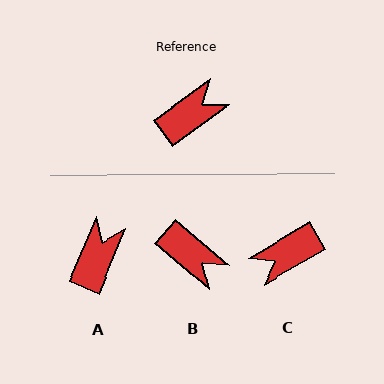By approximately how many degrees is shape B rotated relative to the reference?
Approximately 77 degrees clockwise.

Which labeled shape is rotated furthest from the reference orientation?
C, about 174 degrees away.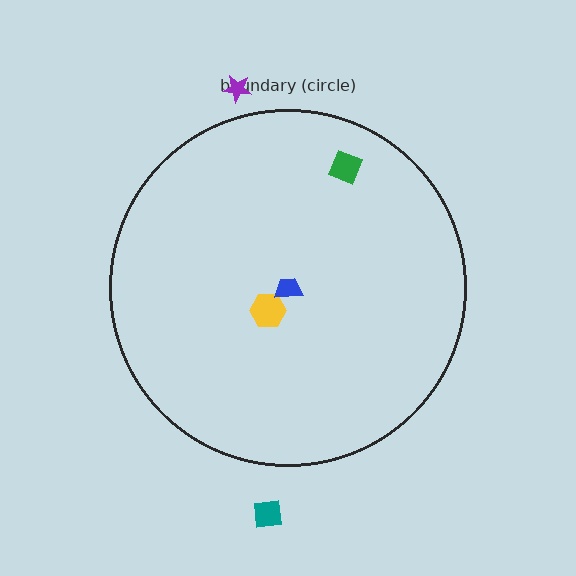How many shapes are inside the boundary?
3 inside, 2 outside.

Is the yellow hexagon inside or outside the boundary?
Inside.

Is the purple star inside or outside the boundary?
Outside.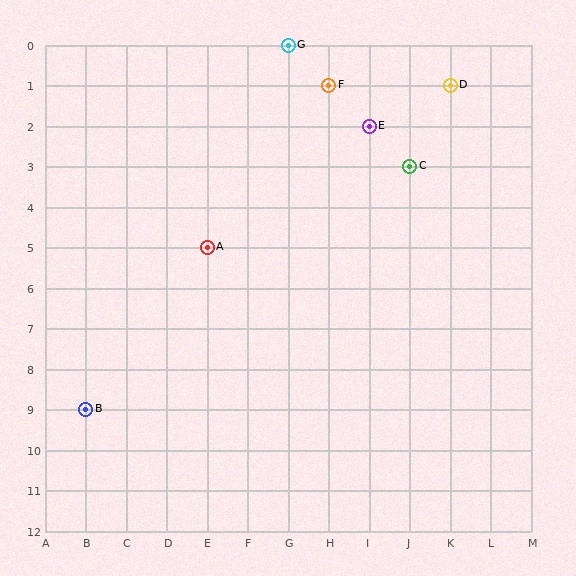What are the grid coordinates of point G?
Point G is at grid coordinates (G, 0).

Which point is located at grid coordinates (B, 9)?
Point B is at (B, 9).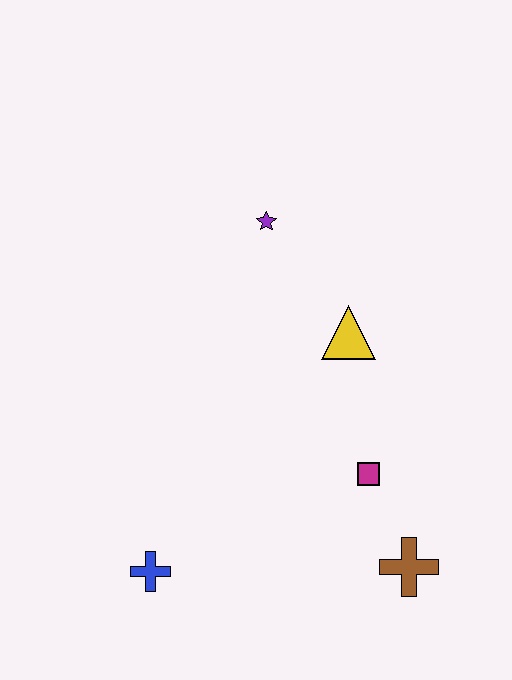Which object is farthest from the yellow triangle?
The blue cross is farthest from the yellow triangle.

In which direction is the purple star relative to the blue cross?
The purple star is above the blue cross.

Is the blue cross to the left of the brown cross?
Yes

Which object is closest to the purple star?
The yellow triangle is closest to the purple star.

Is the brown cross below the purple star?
Yes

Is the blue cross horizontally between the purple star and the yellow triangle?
No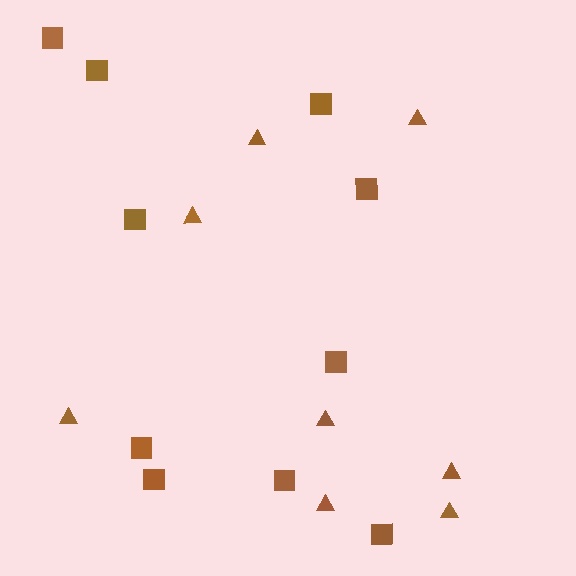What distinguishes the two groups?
There are 2 groups: one group of squares (10) and one group of triangles (8).